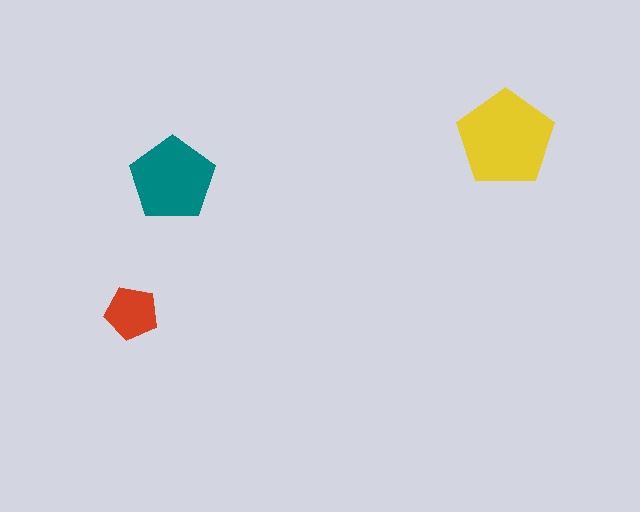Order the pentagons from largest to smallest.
the yellow one, the teal one, the red one.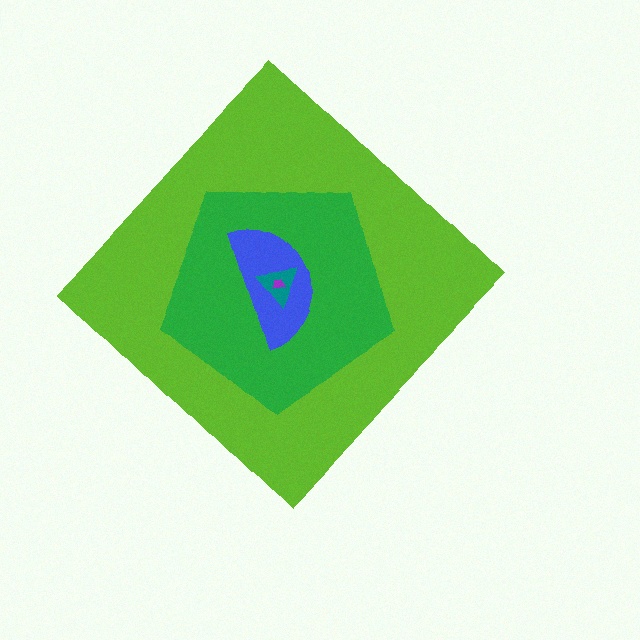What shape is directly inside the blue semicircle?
The teal triangle.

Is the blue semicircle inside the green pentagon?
Yes.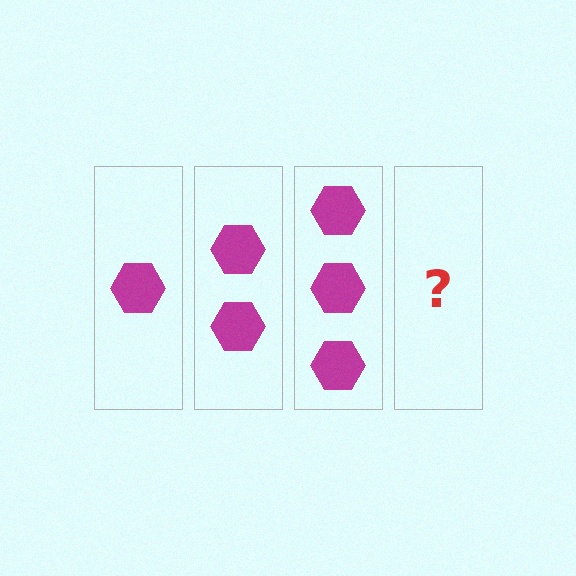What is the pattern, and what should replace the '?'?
The pattern is that each step adds one more hexagon. The '?' should be 4 hexagons.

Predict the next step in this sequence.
The next step is 4 hexagons.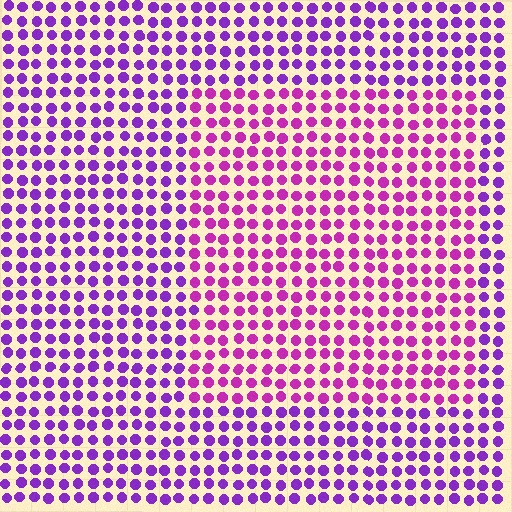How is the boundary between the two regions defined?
The boundary is defined purely by a slight shift in hue (about 30 degrees). Spacing, size, and orientation are identical on both sides.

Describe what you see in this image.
The image is filled with small purple elements in a uniform arrangement. A rectangle-shaped region is visible where the elements are tinted to a slightly different hue, forming a subtle color boundary.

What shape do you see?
I see a rectangle.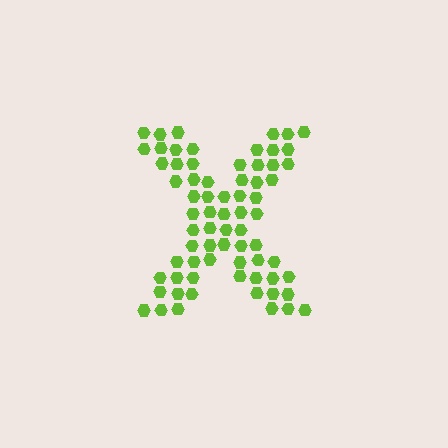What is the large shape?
The large shape is the letter X.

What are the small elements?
The small elements are hexagons.